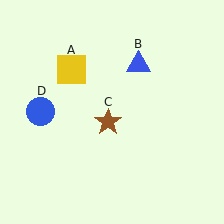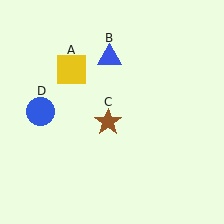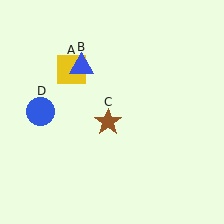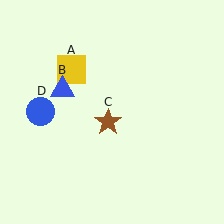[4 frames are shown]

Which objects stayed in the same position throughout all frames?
Yellow square (object A) and brown star (object C) and blue circle (object D) remained stationary.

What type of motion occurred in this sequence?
The blue triangle (object B) rotated counterclockwise around the center of the scene.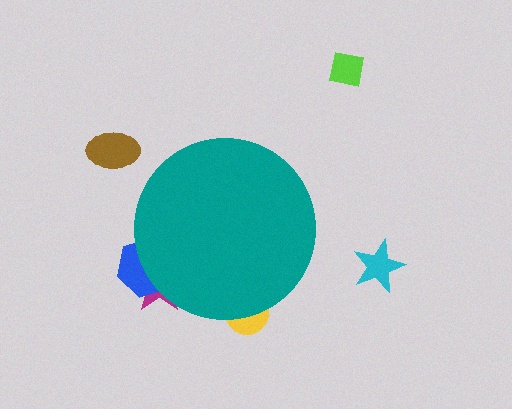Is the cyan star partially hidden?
No, the cyan star is fully visible.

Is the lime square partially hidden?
No, the lime square is fully visible.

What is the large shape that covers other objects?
A teal circle.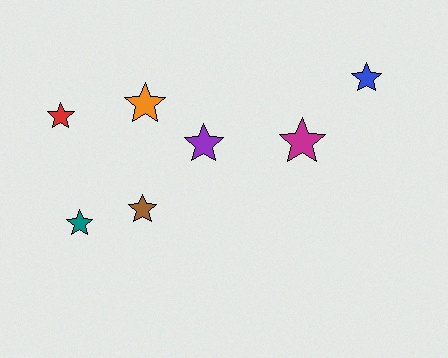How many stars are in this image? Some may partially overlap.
There are 7 stars.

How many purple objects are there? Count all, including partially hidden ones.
There is 1 purple object.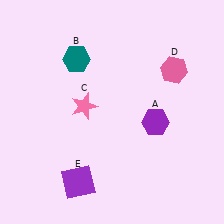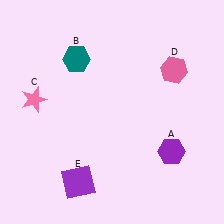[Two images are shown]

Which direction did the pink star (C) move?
The pink star (C) moved left.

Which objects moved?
The objects that moved are: the purple hexagon (A), the pink star (C).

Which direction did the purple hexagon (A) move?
The purple hexagon (A) moved down.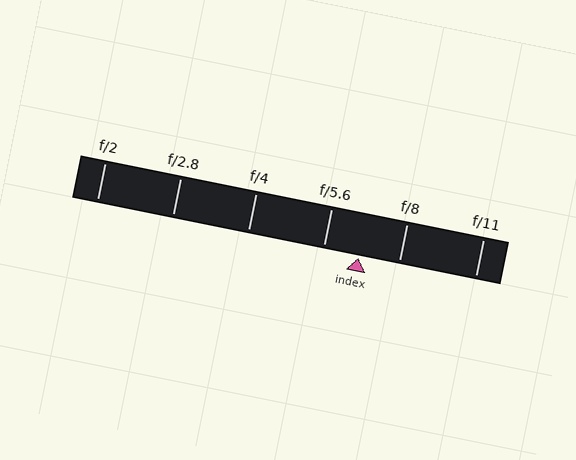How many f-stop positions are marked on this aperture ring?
There are 6 f-stop positions marked.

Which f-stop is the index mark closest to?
The index mark is closest to f/5.6.